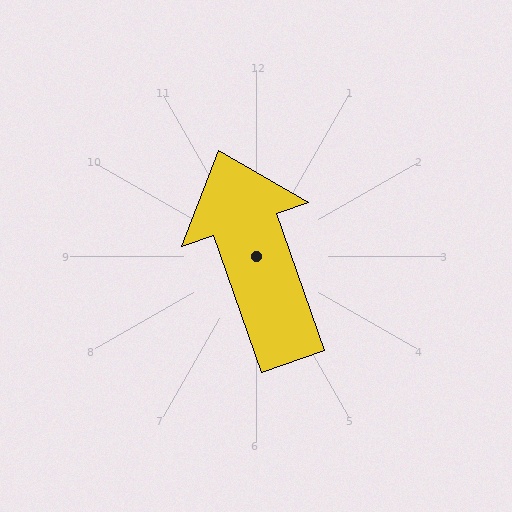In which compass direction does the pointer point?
North.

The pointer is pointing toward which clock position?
Roughly 11 o'clock.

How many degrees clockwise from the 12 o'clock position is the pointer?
Approximately 341 degrees.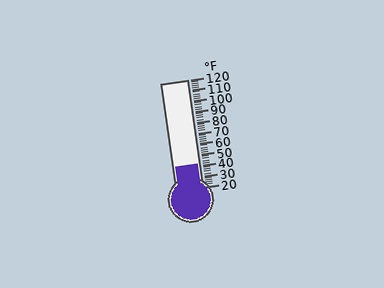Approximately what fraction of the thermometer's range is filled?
The thermometer is filled to approximately 20% of its range.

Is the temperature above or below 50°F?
The temperature is below 50°F.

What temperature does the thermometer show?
The thermometer shows approximately 42°F.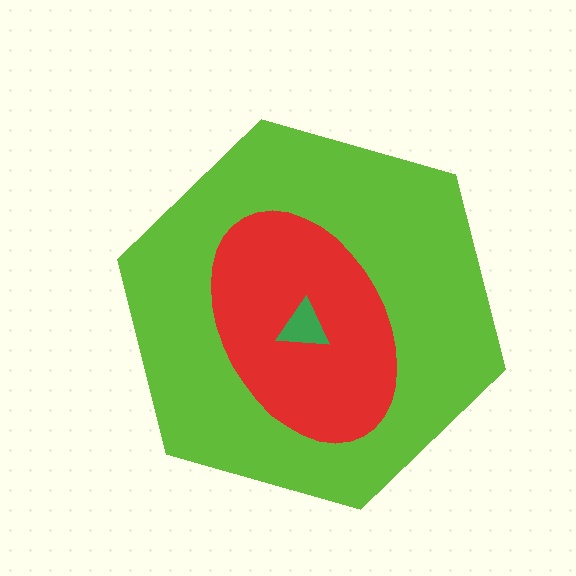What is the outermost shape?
The lime hexagon.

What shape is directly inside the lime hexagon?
The red ellipse.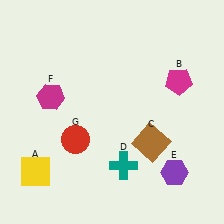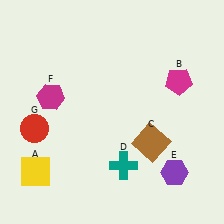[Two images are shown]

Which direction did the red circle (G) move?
The red circle (G) moved left.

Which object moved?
The red circle (G) moved left.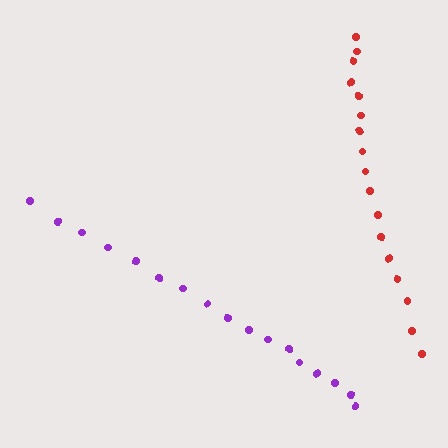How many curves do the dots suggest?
There are 2 distinct paths.